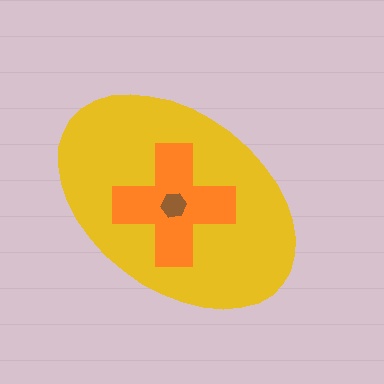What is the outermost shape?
The yellow ellipse.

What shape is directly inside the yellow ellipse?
The orange cross.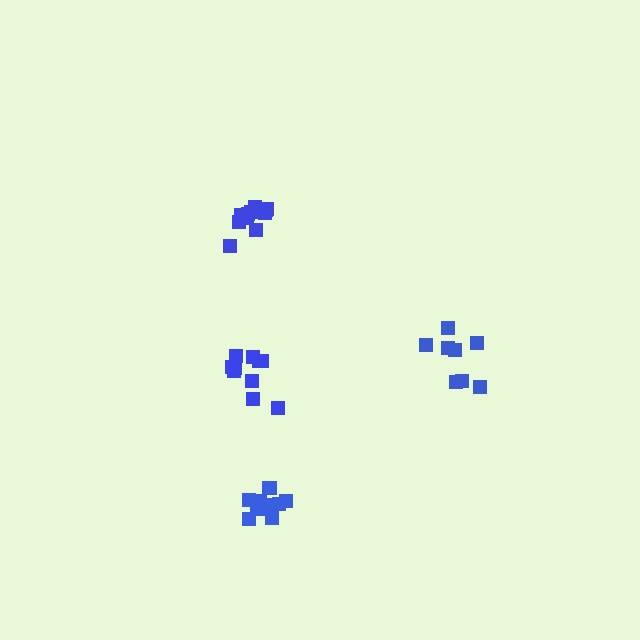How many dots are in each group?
Group 1: 8 dots, Group 2: 10 dots, Group 3: 12 dots, Group 4: 10 dots (40 total).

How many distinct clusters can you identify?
There are 4 distinct clusters.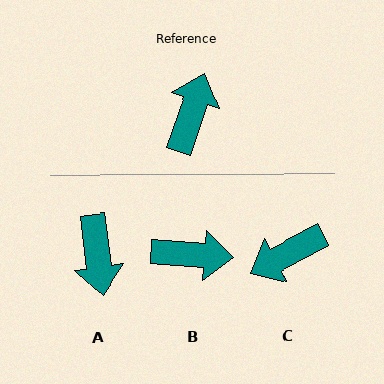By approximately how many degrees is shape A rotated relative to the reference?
Approximately 154 degrees clockwise.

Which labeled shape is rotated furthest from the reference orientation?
A, about 154 degrees away.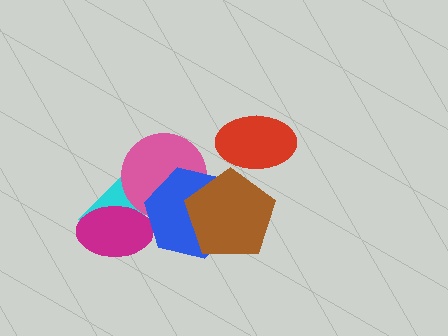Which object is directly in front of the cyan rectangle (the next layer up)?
The magenta ellipse is directly in front of the cyan rectangle.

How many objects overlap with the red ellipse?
1 object overlaps with the red ellipse.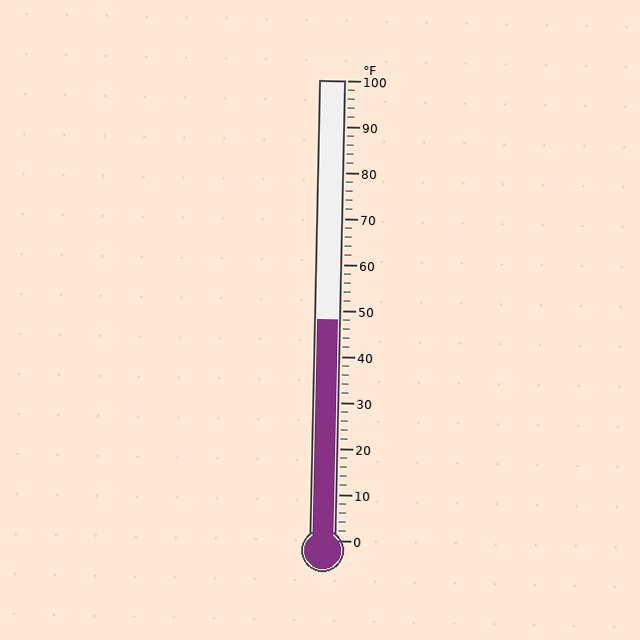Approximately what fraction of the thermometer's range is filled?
The thermometer is filled to approximately 50% of its range.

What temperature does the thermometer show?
The thermometer shows approximately 48°F.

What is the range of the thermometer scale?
The thermometer scale ranges from 0°F to 100°F.